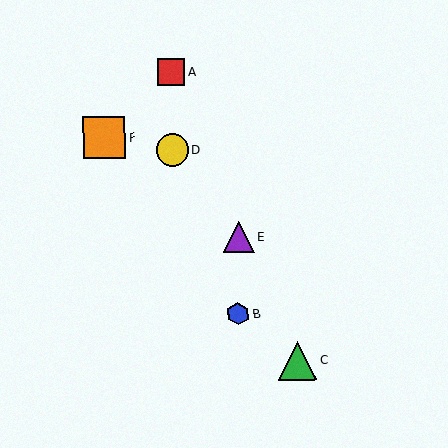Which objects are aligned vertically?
Objects A, D are aligned vertically.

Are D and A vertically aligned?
Yes, both are at x≈172.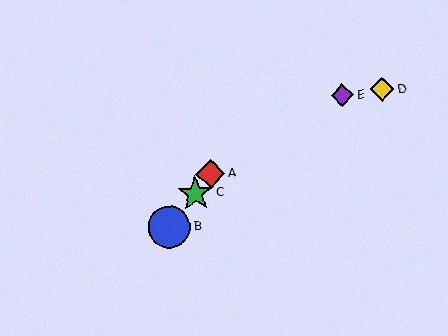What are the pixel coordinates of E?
Object E is at (342, 95).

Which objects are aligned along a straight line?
Objects A, B, C are aligned along a straight line.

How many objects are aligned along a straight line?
3 objects (A, B, C) are aligned along a straight line.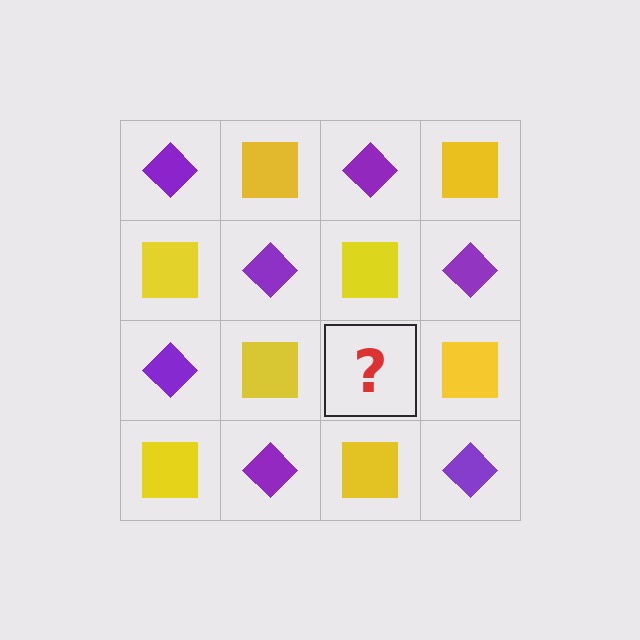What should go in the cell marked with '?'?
The missing cell should contain a purple diamond.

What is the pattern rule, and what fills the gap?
The rule is that it alternates purple diamond and yellow square in a checkerboard pattern. The gap should be filled with a purple diamond.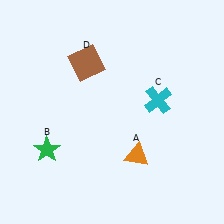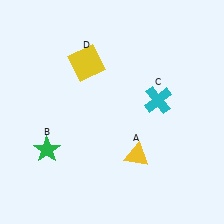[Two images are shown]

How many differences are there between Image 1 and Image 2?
There are 2 differences between the two images.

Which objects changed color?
A changed from orange to yellow. D changed from brown to yellow.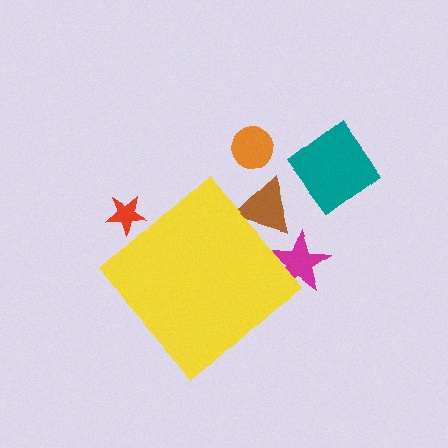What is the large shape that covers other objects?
A yellow diamond.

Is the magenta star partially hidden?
Yes, the magenta star is partially hidden behind the yellow diamond.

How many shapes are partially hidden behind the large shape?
3 shapes are partially hidden.